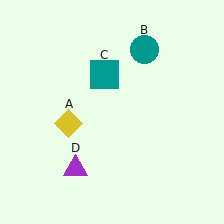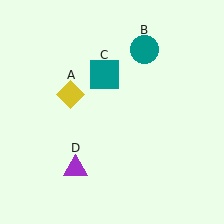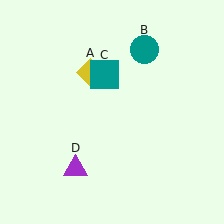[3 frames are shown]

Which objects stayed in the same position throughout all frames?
Teal circle (object B) and teal square (object C) and purple triangle (object D) remained stationary.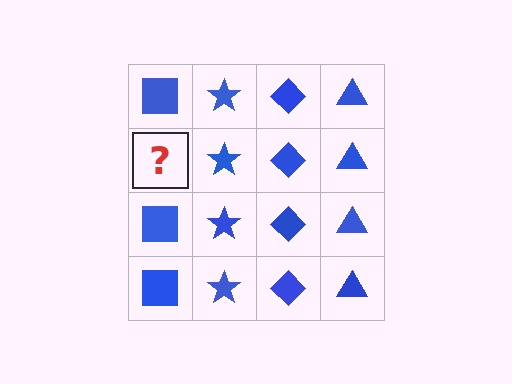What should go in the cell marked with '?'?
The missing cell should contain a blue square.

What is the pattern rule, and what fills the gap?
The rule is that each column has a consistent shape. The gap should be filled with a blue square.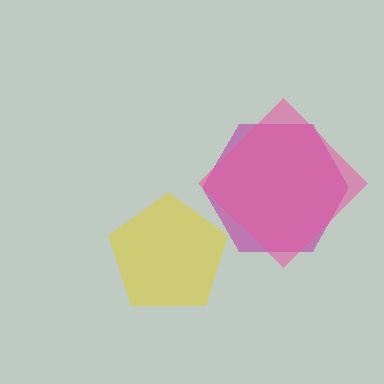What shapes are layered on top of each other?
The layered shapes are: a magenta hexagon, a yellow pentagon, a pink diamond.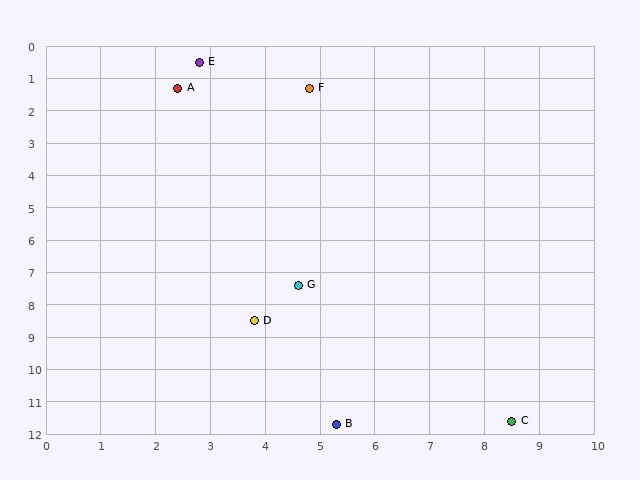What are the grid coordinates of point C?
Point C is at approximately (8.5, 11.6).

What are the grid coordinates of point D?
Point D is at approximately (3.8, 8.5).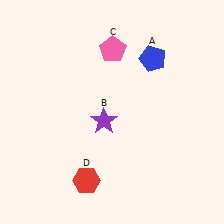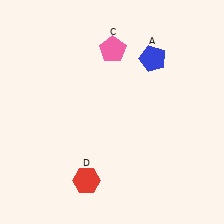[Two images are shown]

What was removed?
The purple star (B) was removed in Image 2.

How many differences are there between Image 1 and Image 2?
There is 1 difference between the two images.